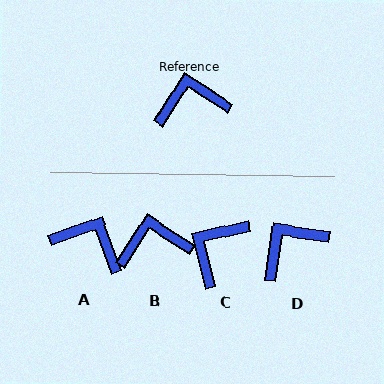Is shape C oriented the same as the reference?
No, it is off by about 45 degrees.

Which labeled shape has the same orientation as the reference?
B.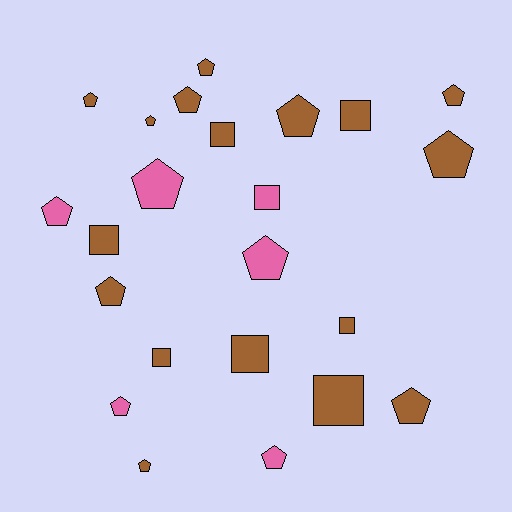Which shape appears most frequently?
Pentagon, with 15 objects.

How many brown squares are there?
There are 7 brown squares.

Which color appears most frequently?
Brown, with 17 objects.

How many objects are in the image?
There are 23 objects.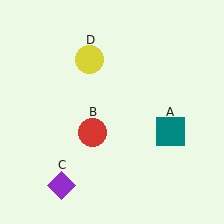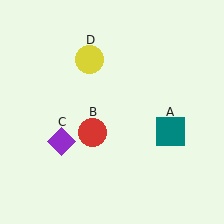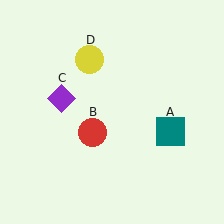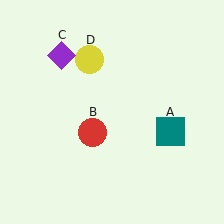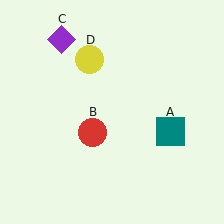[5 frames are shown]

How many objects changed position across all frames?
1 object changed position: purple diamond (object C).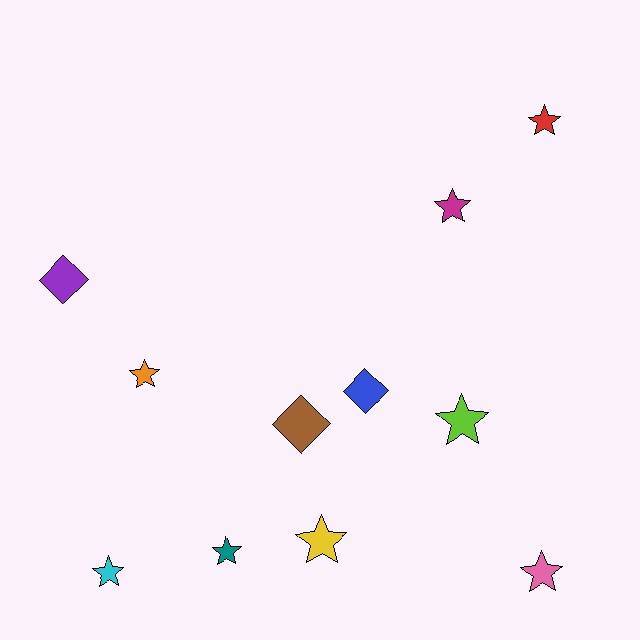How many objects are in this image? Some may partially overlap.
There are 11 objects.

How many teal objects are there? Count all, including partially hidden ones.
There is 1 teal object.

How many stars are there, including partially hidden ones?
There are 8 stars.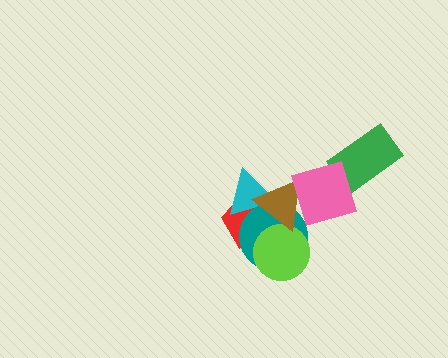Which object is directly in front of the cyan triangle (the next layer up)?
The teal circle is directly in front of the cyan triangle.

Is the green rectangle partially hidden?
Yes, it is partially covered by another shape.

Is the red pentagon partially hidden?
Yes, it is partially covered by another shape.